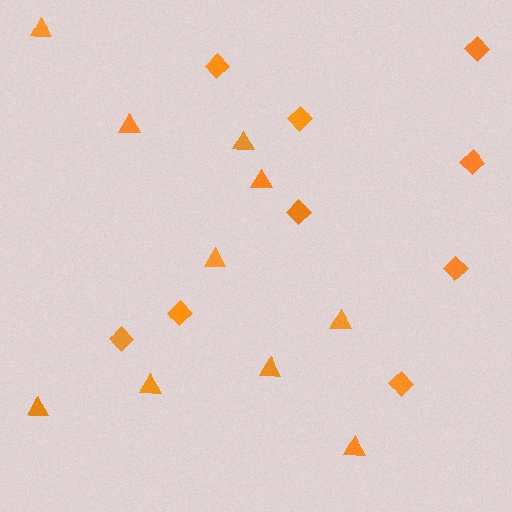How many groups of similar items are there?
There are 2 groups: one group of triangles (10) and one group of diamonds (9).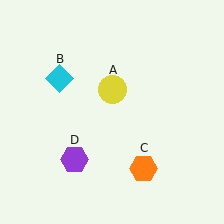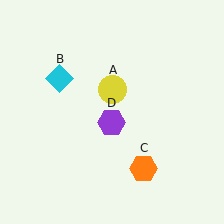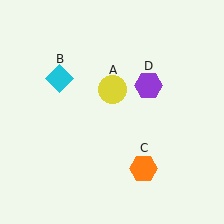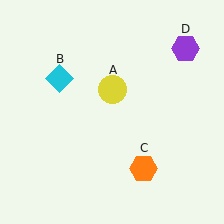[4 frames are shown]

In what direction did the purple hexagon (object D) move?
The purple hexagon (object D) moved up and to the right.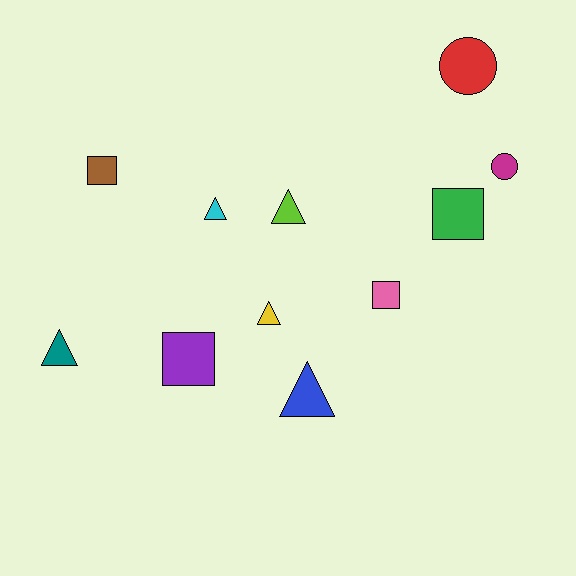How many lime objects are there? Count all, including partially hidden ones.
There is 1 lime object.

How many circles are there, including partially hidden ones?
There are 2 circles.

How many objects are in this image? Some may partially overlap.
There are 11 objects.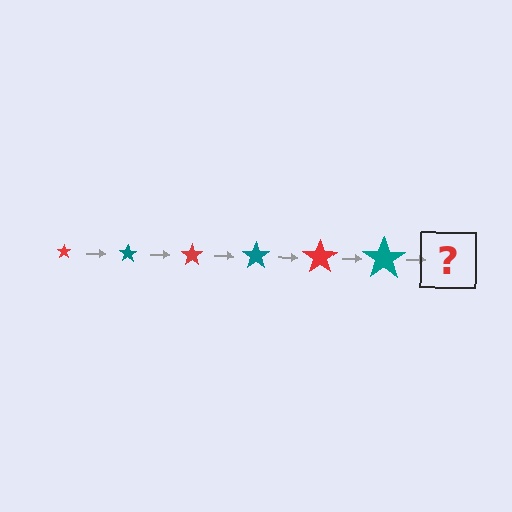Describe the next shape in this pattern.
It should be a red star, larger than the previous one.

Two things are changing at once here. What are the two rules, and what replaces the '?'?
The two rules are that the star grows larger each step and the color cycles through red and teal. The '?' should be a red star, larger than the previous one.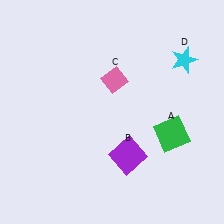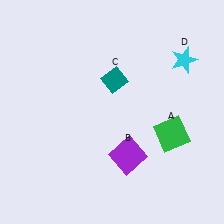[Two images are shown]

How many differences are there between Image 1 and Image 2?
There is 1 difference between the two images.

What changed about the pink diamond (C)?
In Image 1, C is pink. In Image 2, it changed to teal.